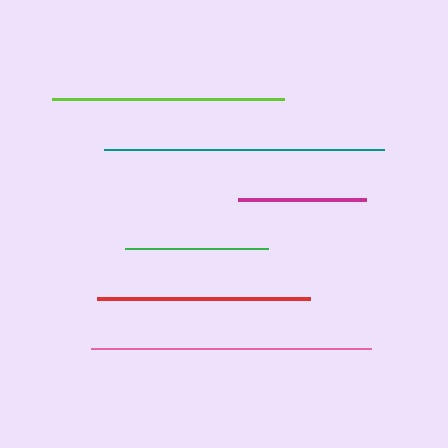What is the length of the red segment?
The red segment is approximately 213 pixels long.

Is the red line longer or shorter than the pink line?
The pink line is longer than the red line.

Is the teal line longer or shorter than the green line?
The teal line is longer than the green line.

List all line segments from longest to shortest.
From longest to shortest: teal, pink, lime, red, green, magenta.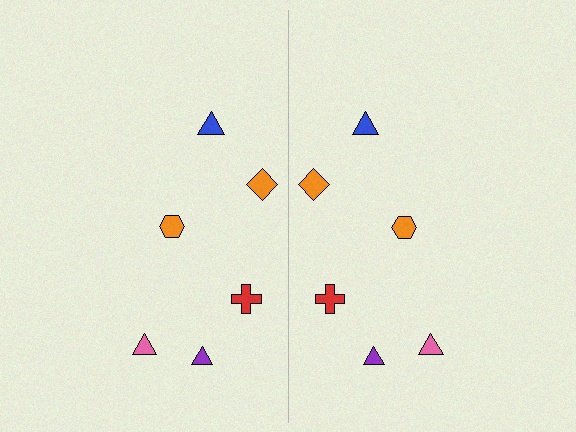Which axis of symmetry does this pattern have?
The pattern has a vertical axis of symmetry running through the center of the image.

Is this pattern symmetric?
Yes, this pattern has bilateral (reflection) symmetry.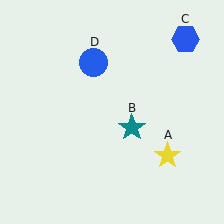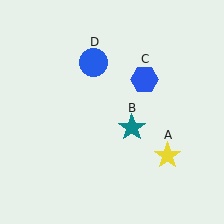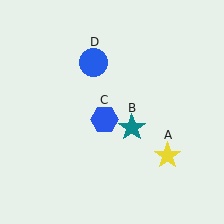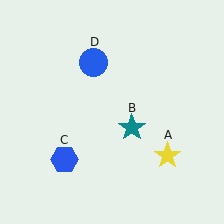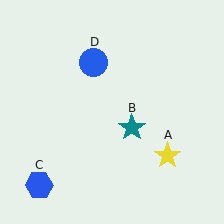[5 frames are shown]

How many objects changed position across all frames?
1 object changed position: blue hexagon (object C).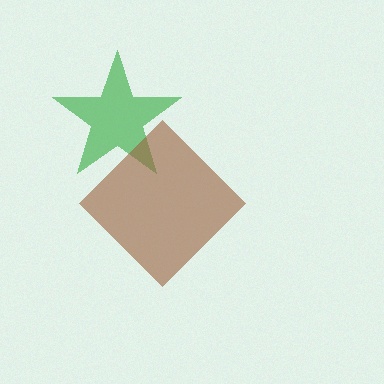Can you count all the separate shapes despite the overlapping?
Yes, there are 2 separate shapes.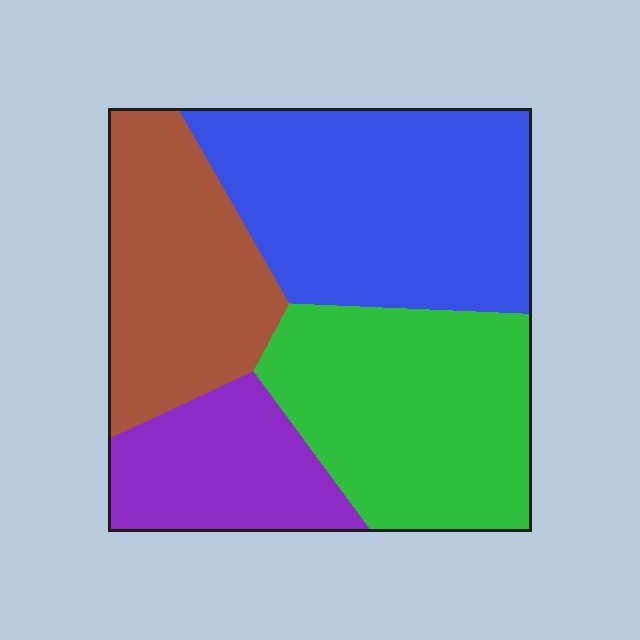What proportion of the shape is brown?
Brown takes up about one quarter (1/4) of the shape.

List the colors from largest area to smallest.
From largest to smallest: blue, green, brown, purple.